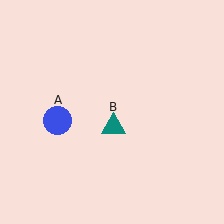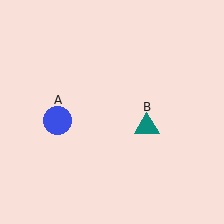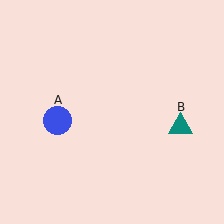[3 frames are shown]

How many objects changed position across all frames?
1 object changed position: teal triangle (object B).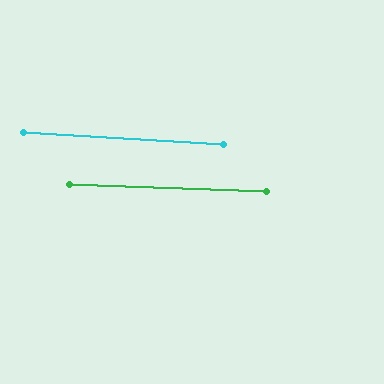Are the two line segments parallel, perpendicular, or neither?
Parallel — their directions differ by only 1.7°.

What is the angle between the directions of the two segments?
Approximately 2 degrees.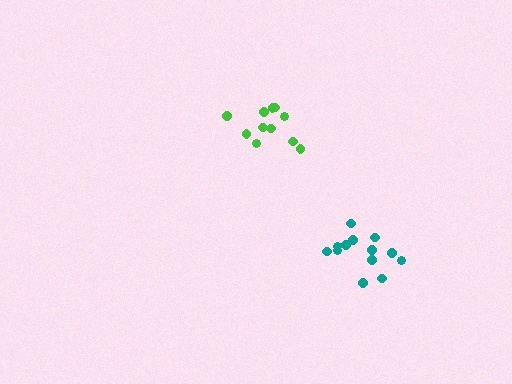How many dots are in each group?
Group 1: 13 dots, Group 2: 11 dots (24 total).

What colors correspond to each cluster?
The clusters are colored: teal, green.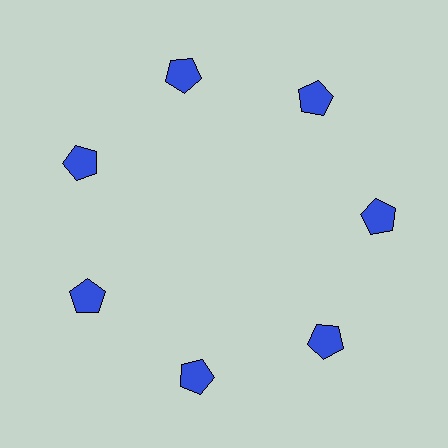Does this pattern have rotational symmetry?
Yes, this pattern has 7-fold rotational symmetry. It looks the same after rotating 51 degrees around the center.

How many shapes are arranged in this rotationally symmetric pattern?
There are 7 shapes, arranged in 7 groups of 1.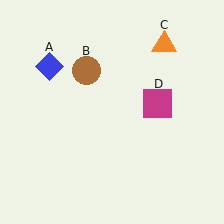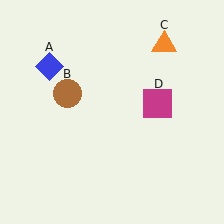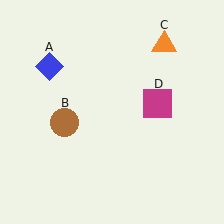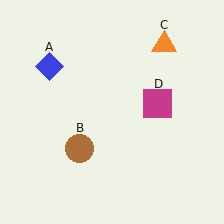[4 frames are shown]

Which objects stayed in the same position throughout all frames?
Blue diamond (object A) and orange triangle (object C) and magenta square (object D) remained stationary.